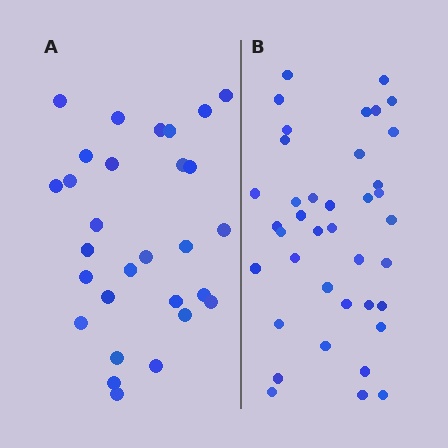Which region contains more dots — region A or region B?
Region B (the right region) has more dots.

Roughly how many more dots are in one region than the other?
Region B has roughly 10 or so more dots than region A.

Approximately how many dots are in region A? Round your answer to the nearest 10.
About 30 dots. (The exact count is 29, which rounds to 30.)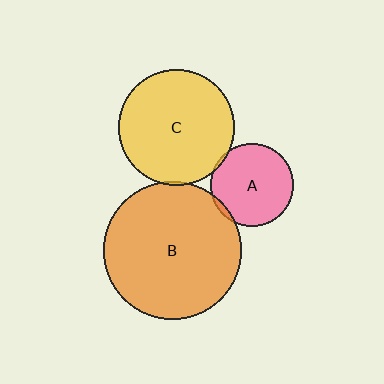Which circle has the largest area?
Circle B (orange).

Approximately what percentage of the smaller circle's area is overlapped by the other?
Approximately 5%.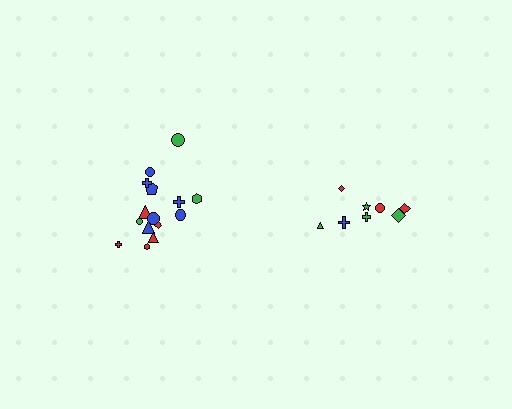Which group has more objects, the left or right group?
The left group.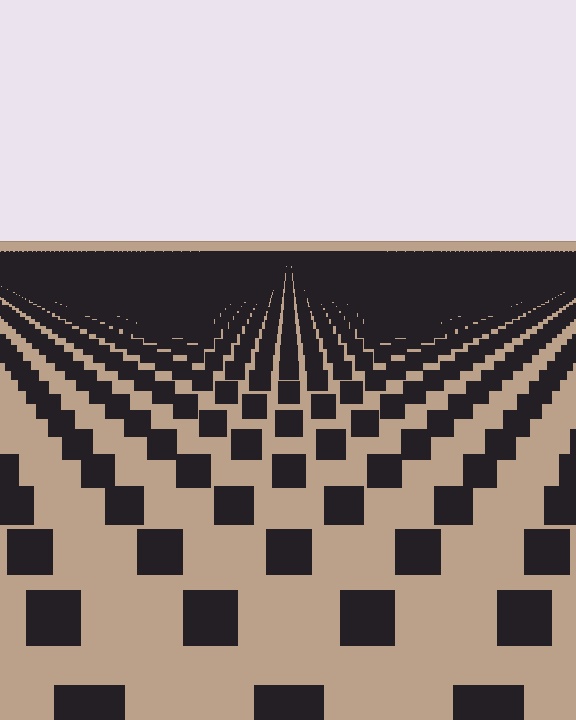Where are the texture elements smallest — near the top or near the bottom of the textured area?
Near the top.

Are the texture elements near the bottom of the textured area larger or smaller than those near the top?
Larger. Near the bottom, elements are closer to the viewer and appear at a bigger on-screen size.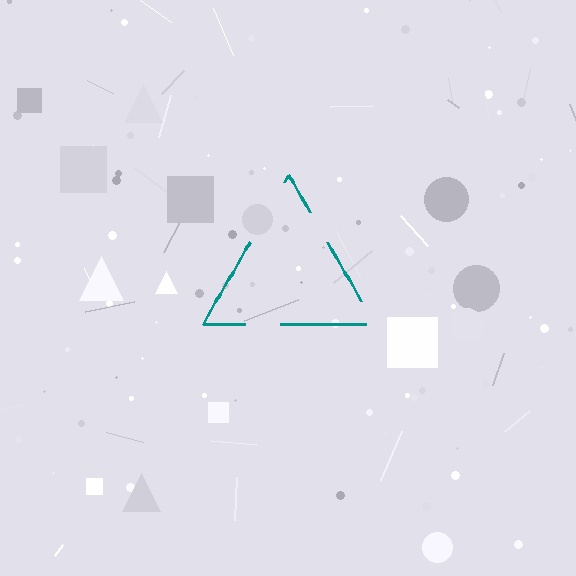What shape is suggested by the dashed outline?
The dashed outline suggests a triangle.